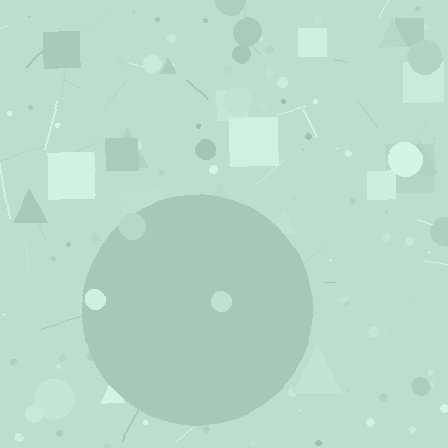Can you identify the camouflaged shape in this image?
The camouflaged shape is a circle.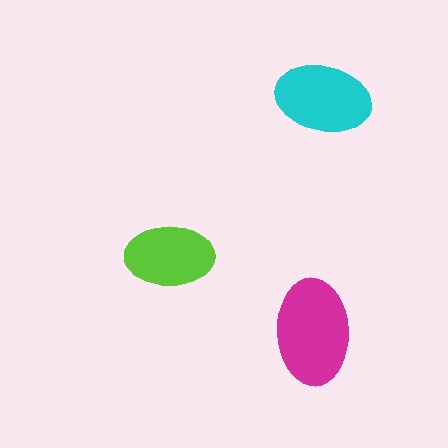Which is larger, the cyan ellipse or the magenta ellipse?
The magenta one.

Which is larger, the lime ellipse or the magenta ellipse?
The magenta one.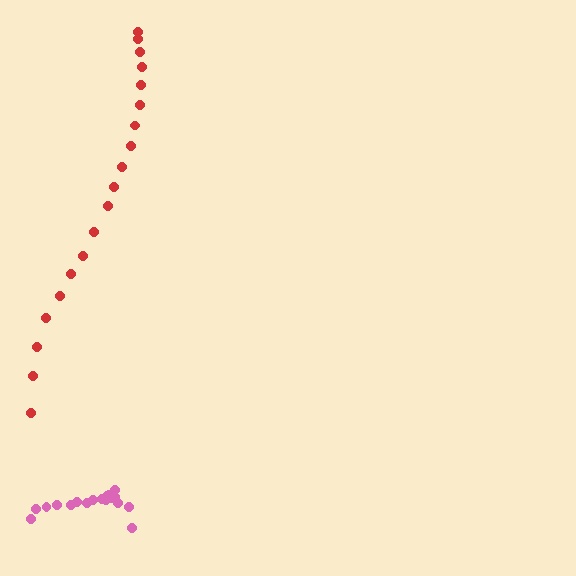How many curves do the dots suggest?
There are 2 distinct paths.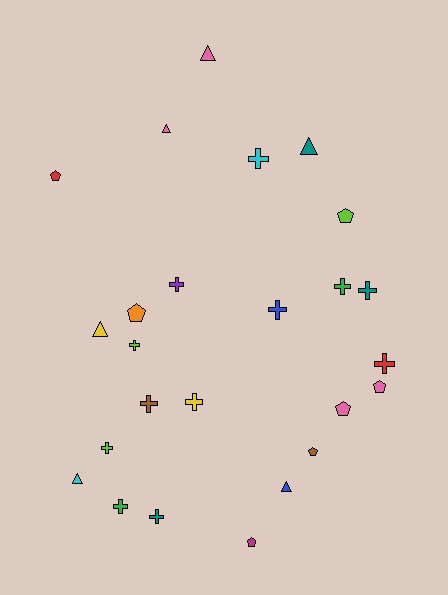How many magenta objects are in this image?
There is 1 magenta object.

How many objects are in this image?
There are 25 objects.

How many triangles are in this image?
There are 6 triangles.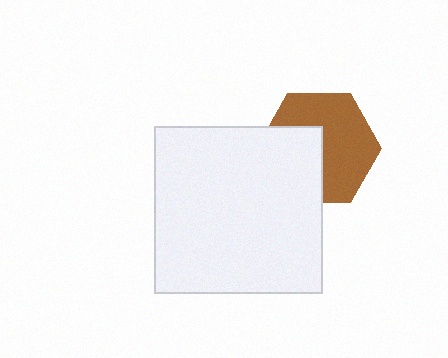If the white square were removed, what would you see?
You would see the complete brown hexagon.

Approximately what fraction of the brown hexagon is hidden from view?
Roughly 41% of the brown hexagon is hidden behind the white square.